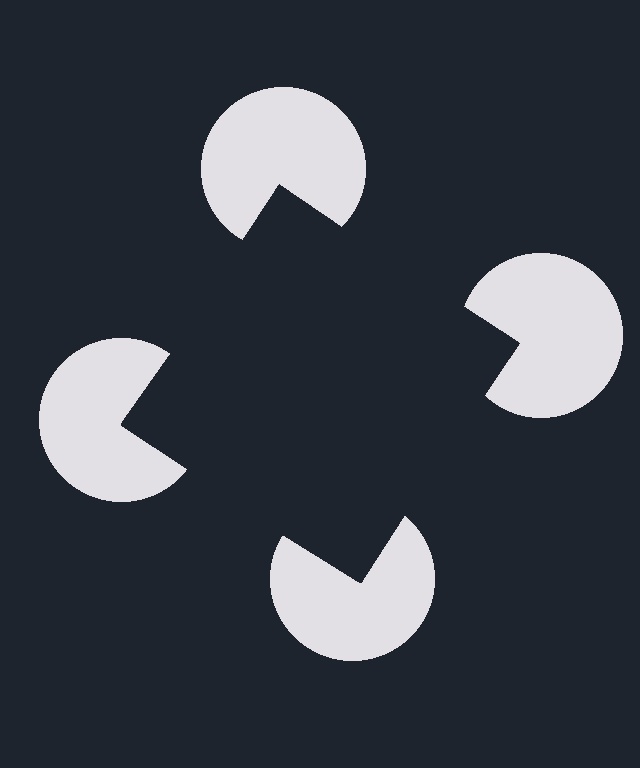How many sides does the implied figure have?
4 sides.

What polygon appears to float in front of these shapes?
An illusory square — its edges are inferred from the aligned wedge cuts in the pac-man discs, not physically drawn.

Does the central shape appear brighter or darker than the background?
It typically appears slightly darker than the background, even though no actual brightness change is drawn.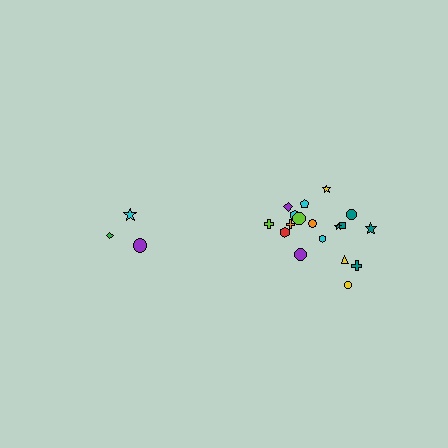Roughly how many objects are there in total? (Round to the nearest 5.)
Roughly 20 objects in total.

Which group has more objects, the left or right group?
The right group.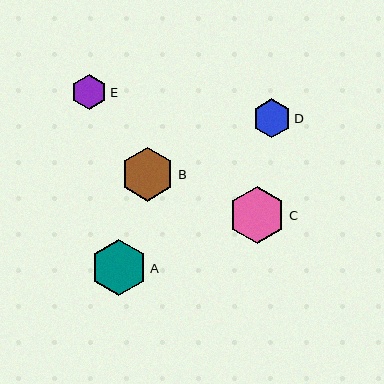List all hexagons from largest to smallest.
From largest to smallest: C, A, B, D, E.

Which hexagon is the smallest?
Hexagon E is the smallest with a size of approximately 36 pixels.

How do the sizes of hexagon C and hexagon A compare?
Hexagon C and hexagon A are approximately the same size.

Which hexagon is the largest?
Hexagon C is the largest with a size of approximately 57 pixels.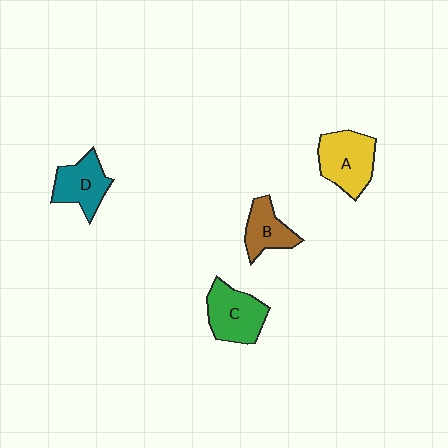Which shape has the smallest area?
Shape B (brown).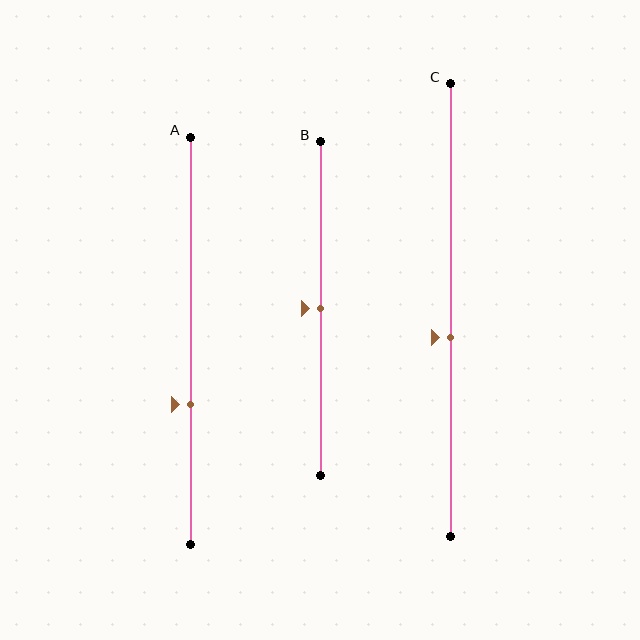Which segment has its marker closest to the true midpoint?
Segment B has its marker closest to the true midpoint.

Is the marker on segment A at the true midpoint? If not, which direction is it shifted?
No, the marker on segment A is shifted downward by about 16% of the segment length.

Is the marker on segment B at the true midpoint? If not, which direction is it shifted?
Yes, the marker on segment B is at the true midpoint.